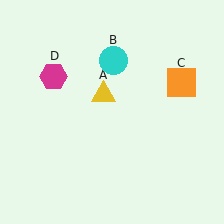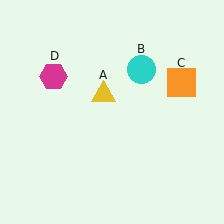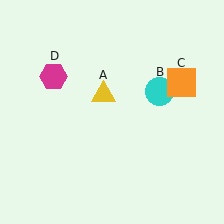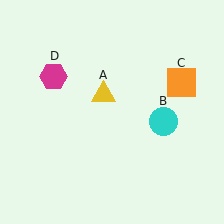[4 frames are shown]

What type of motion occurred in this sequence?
The cyan circle (object B) rotated clockwise around the center of the scene.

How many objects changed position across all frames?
1 object changed position: cyan circle (object B).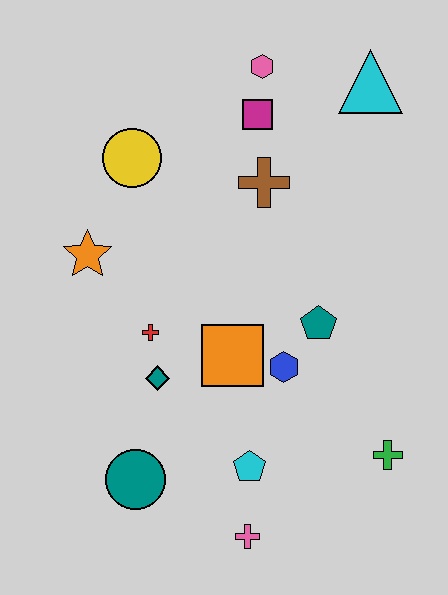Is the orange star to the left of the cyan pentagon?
Yes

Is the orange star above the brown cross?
No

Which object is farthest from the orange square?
The cyan triangle is farthest from the orange square.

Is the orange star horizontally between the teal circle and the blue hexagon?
No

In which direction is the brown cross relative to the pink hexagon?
The brown cross is below the pink hexagon.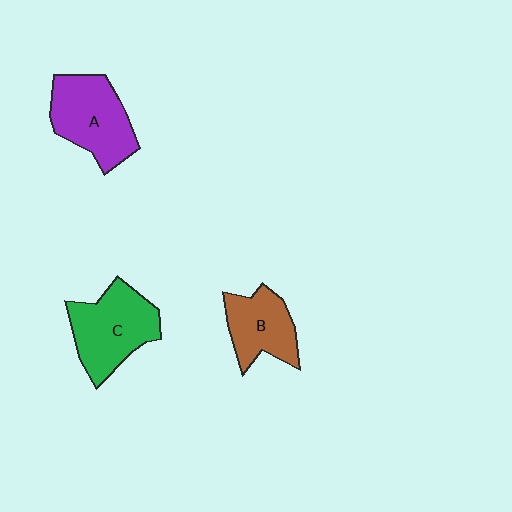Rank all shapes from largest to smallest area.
From largest to smallest: C (green), A (purple), B (brown).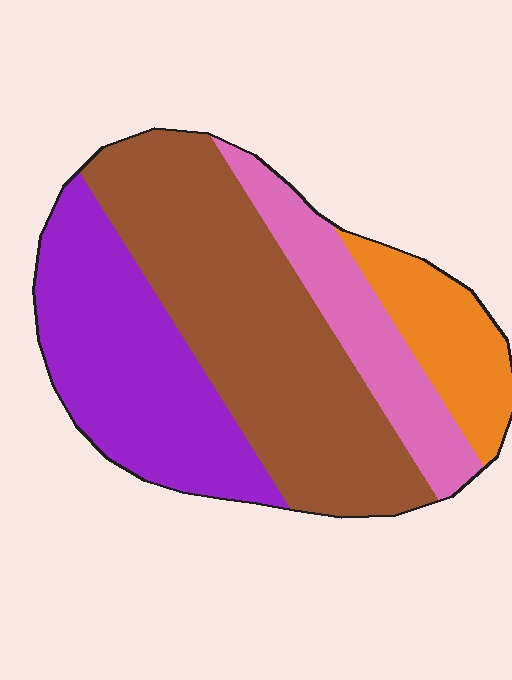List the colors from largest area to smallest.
From largest to smallest: brown, purple, pink, orange.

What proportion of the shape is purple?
Purple takes up about one quarter (1/4) of the shape.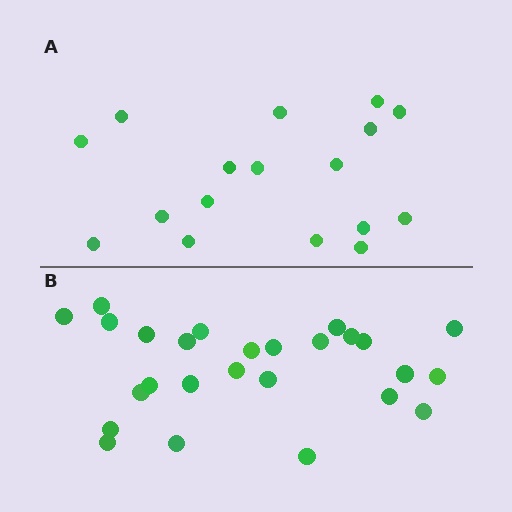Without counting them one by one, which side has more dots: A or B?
Region B (the bottom region) has more dots.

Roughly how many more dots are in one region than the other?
Region B has roughly 8 or so more dots than region A.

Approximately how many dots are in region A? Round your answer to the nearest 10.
About 20 dots. (The exact count is 17, which rounds to 20.)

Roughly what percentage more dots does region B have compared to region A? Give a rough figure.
About 55% more.